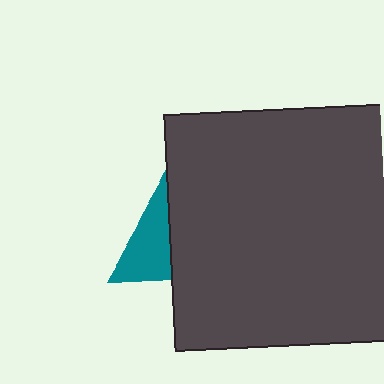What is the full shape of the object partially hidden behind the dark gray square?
The partially hidden object is a teal triangle.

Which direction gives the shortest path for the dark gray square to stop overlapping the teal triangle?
Moving right gives the shortest separation.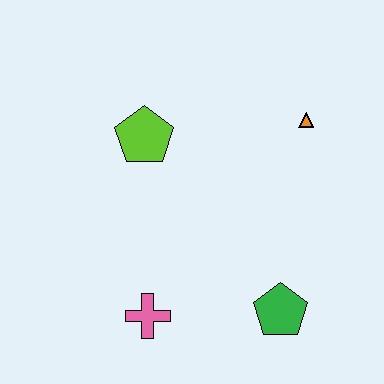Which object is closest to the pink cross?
The green pentagon is closest to the pink cross.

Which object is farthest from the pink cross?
The orange triangle is farthest from the pink cross.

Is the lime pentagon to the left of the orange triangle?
Yes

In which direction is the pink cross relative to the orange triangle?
The pink cross is below the orange triangle.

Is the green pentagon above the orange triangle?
No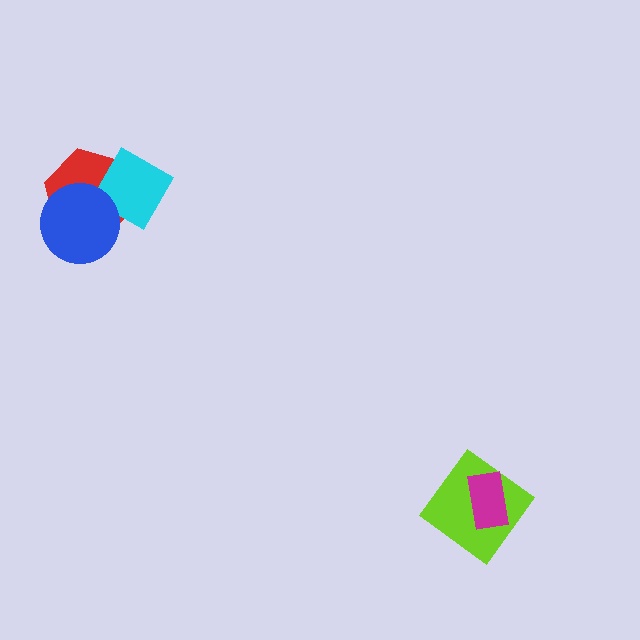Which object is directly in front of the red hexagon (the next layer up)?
The cyan diamond is directly in front of the red hexagon.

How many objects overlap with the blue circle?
2 objects overlap with the blue circle.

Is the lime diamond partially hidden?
Yes, it is partially covered by another shape.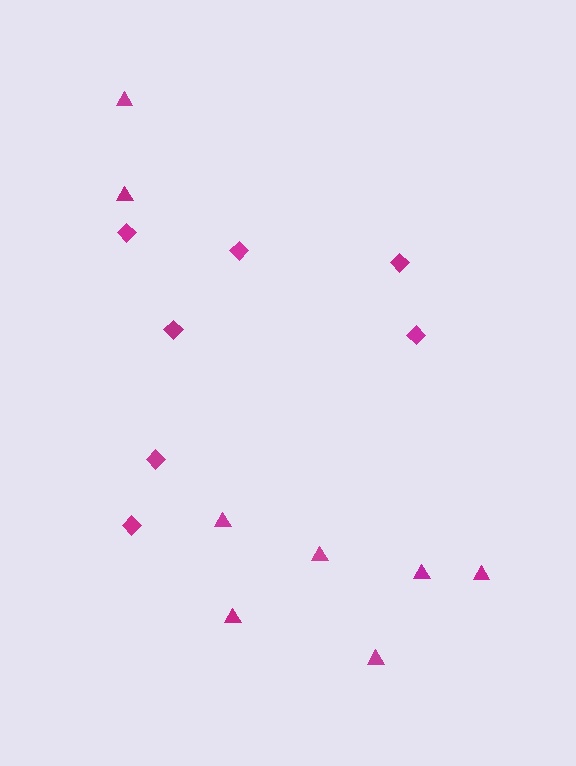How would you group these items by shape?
There are 2 groups: one group of triangles (8) and one group of diamonds (7).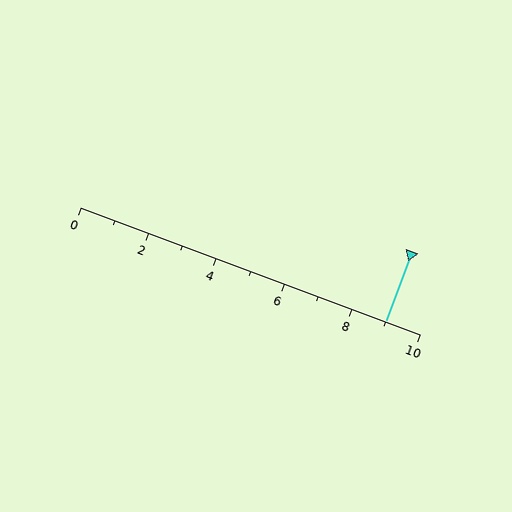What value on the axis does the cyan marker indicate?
The marker indicates approximately 9.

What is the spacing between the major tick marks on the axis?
The major ticks are spaced 2 apart.